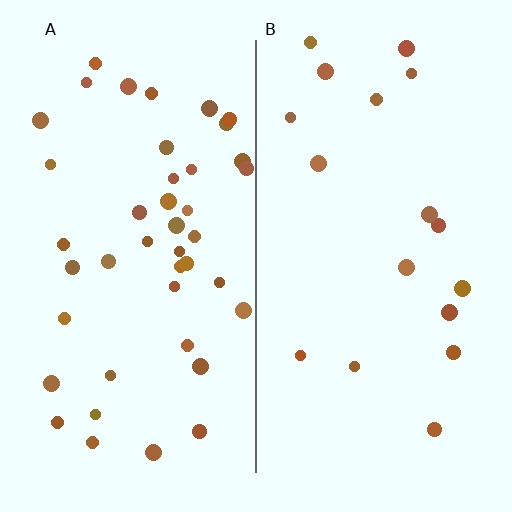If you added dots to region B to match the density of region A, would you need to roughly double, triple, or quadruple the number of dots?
Approximately double.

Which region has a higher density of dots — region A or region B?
A (the left).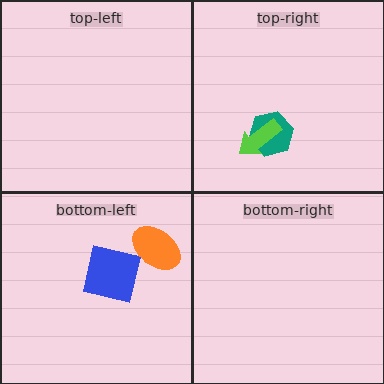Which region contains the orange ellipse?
The bottom-left region.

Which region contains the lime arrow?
The top-right region.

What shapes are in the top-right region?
The teal hexagon, the lime arrow.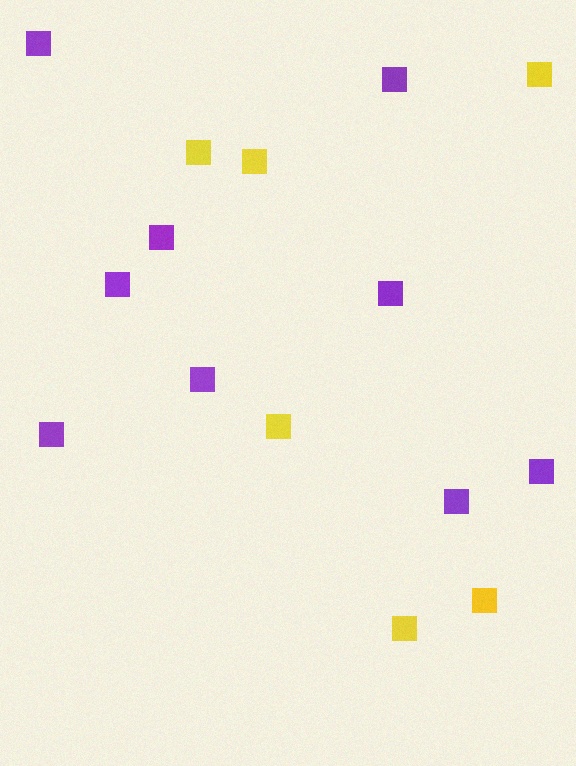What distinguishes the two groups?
There are 2 groups: one group of purple squares (9) and one group of yellow squares (6).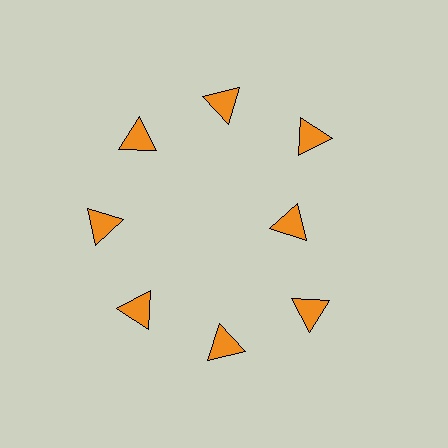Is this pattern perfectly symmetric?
No. The 8 orange triangles are arranged in a ring, but one element near the 3 o'clock position is pulled inward toward the center, breaking the 8-fold rotational symmetry.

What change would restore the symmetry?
The symmetry would be restored by moving it outward, back onto the ring so that all 8 triangles sit at equal angles and equal distance from the center.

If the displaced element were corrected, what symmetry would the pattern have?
It would have 8-fold rotational symmetry — the pattern would map onto itself every 45 degrees.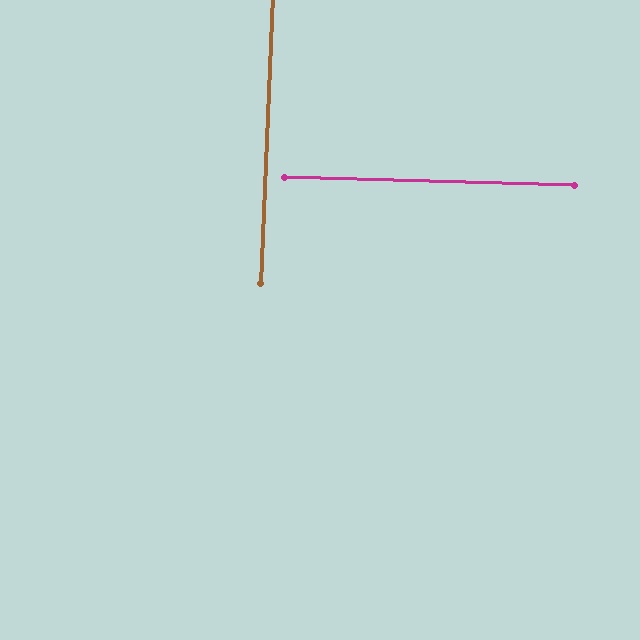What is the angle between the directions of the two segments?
Approximately 89 degrees.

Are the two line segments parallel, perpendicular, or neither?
Perpendicular — they meet at approximately 89°.